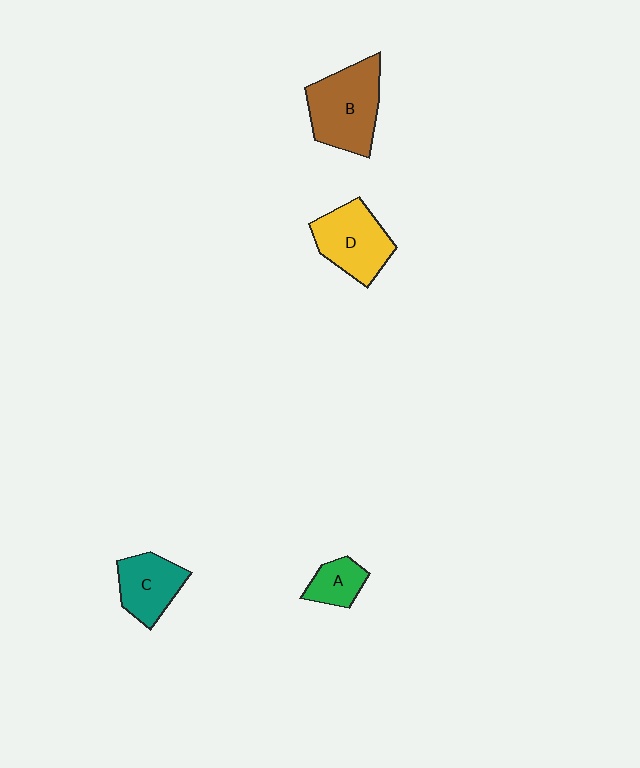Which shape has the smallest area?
Shape A (green).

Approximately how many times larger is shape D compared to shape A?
Approximately 2.0 times.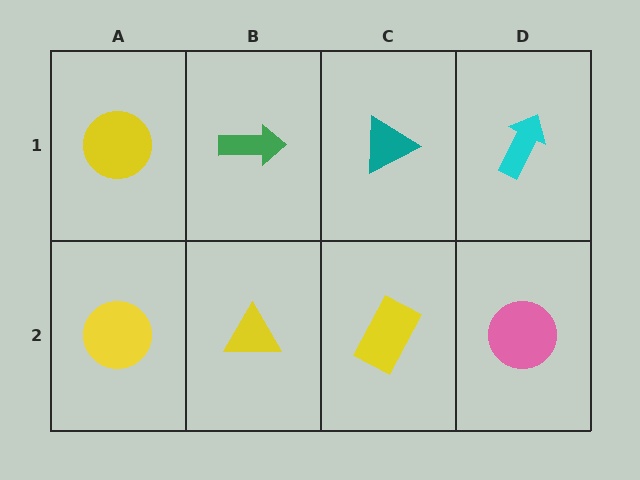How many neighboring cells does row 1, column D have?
2.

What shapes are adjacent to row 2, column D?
A cyan arrow (row 1, column D), a yellow rectangle (row 2, column C).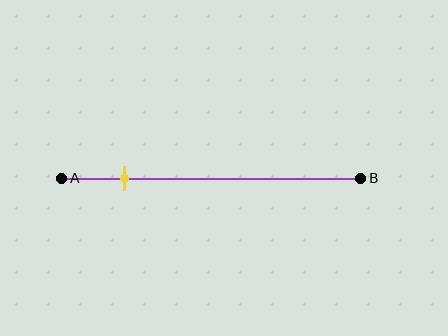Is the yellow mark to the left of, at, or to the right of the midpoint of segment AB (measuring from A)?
The yellow mark is to the left of the midpoint of segment AB.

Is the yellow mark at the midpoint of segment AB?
No, the mark is at about 20% from A, not at the 50% midpoint.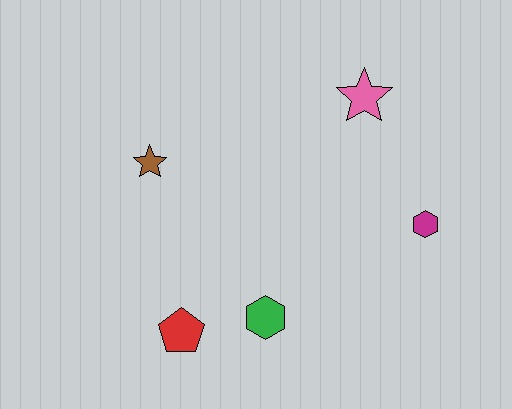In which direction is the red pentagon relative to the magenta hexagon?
The red pentagon is to the left of the magenta hexagon.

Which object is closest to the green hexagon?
The red pentagon is closest to the green hexagon.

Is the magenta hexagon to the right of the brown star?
Yes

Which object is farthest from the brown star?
The magenta hexagon is farthest from the brown star.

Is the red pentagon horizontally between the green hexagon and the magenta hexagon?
No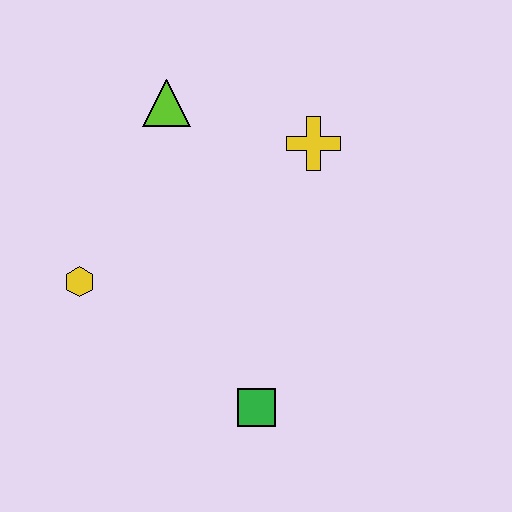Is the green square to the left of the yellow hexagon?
No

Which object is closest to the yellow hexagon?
The lime triangle is closest to the yellow hexagon.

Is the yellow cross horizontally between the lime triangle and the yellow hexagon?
No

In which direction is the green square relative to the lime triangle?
The green square is below the lime triangle.